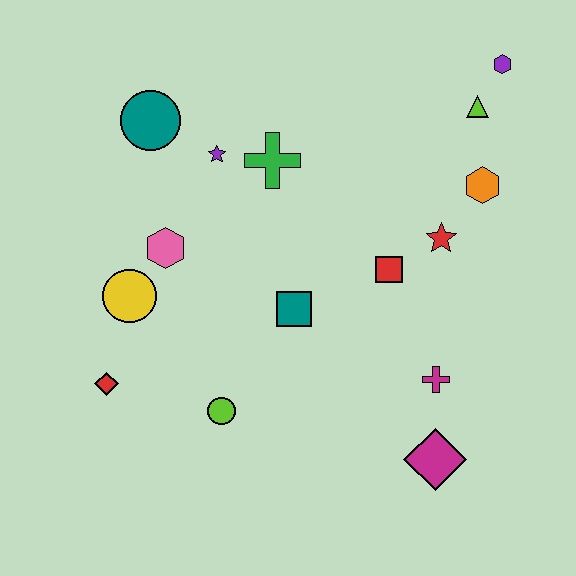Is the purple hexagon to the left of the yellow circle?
No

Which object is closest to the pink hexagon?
The yellow circle is closest to the pink hexagon.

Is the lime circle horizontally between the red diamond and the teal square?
Yes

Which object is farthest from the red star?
The red diamond is farthest from the red star.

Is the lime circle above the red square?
No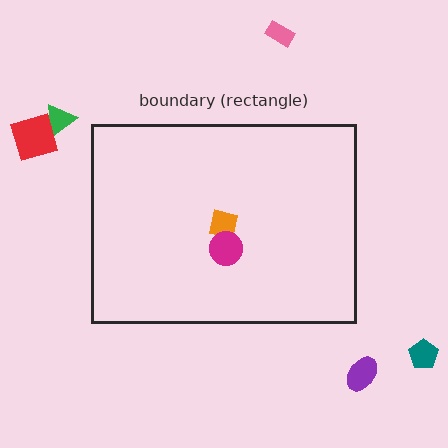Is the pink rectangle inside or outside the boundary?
Outside.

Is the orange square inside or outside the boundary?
Inside.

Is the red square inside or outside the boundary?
Outside.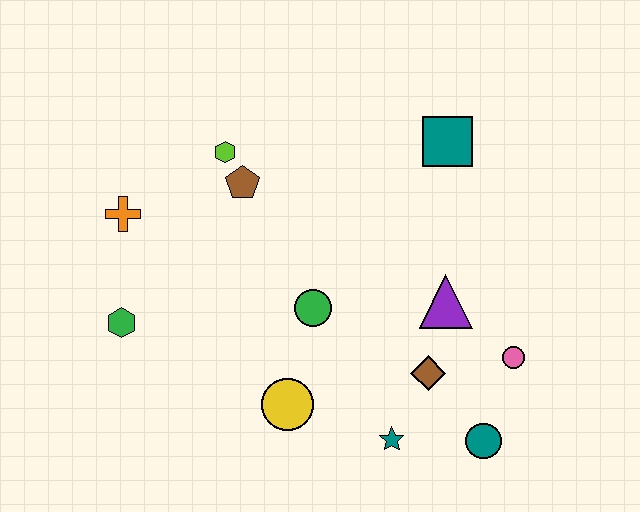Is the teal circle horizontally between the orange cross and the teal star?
No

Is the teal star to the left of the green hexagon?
No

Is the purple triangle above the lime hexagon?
No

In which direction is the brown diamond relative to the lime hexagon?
The brown diamond is below the lime hexagon.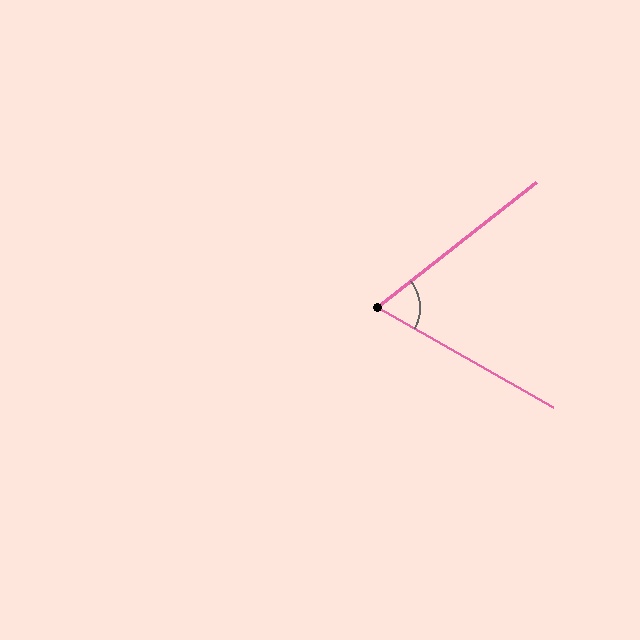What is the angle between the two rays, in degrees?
Approximately 68 degrees.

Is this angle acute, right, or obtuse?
It is acute.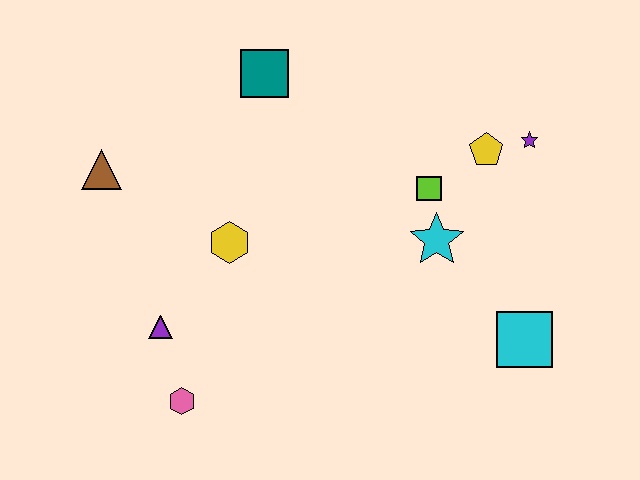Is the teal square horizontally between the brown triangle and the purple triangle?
No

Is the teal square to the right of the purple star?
No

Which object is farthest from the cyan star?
The brown triangle is farthest from the cyan star.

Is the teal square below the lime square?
No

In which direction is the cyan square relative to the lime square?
The cyan square is below the lime square.